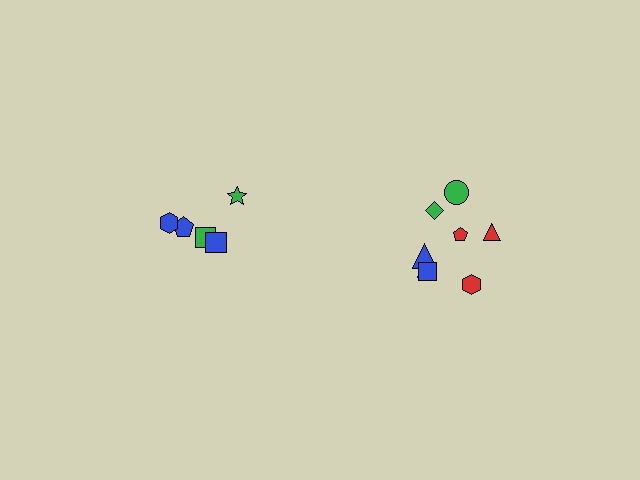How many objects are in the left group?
There are 5 objects.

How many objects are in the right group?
There are 8 objects.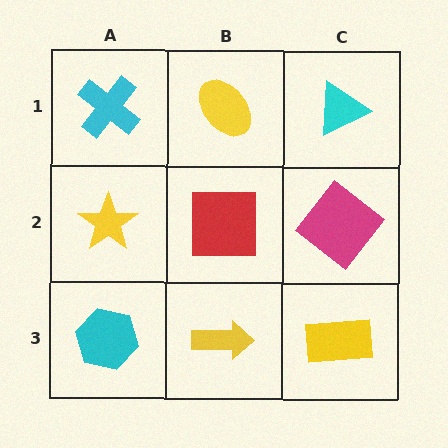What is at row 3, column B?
A yellow arrow.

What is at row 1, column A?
A cyan cross.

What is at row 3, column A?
A cyan hexagon.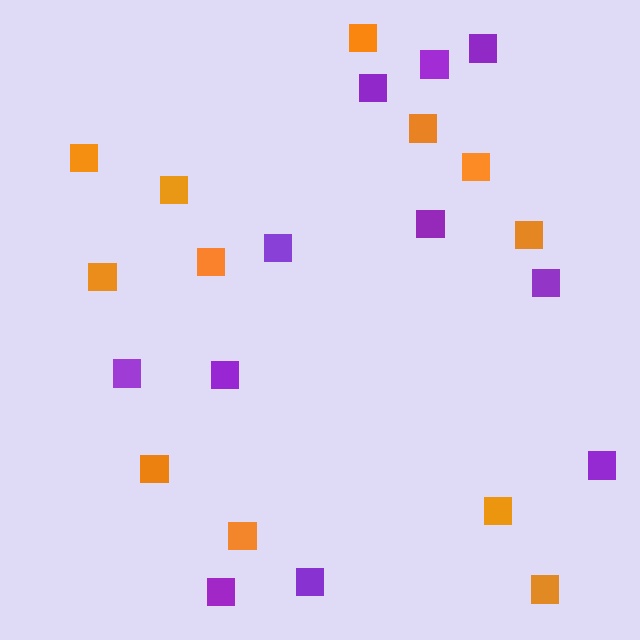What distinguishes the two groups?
There are 2 groups: one group of purple squares (11) and one group of orange squares (12).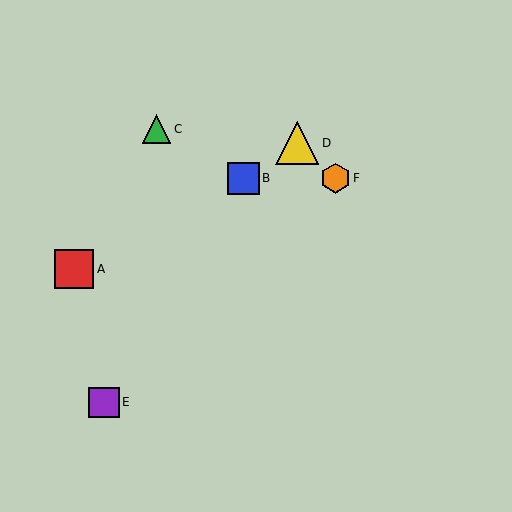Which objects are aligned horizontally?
Objects B, F are aligned horizontally.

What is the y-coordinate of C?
Object C is at y≈129.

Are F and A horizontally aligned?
No, F is at y≈178 and A is at y≈269.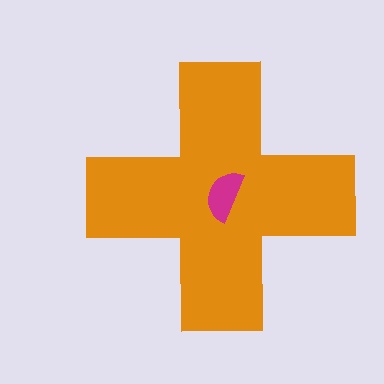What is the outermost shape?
The orange cross.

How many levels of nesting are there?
2.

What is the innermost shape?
The magenta semicircle.